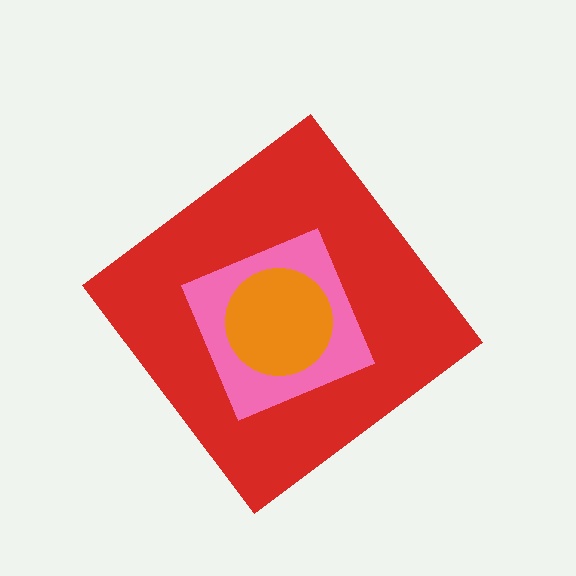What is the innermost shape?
The orange circle.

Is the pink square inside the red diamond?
Yes.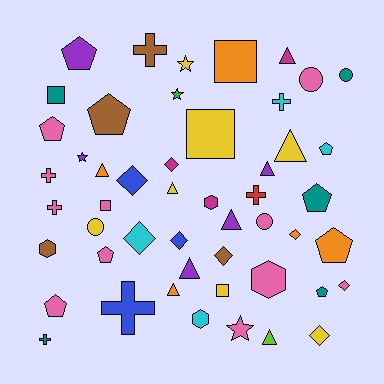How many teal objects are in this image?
There are 5 teal objects.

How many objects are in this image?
There are 50 objects.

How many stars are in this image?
There are 4 stars.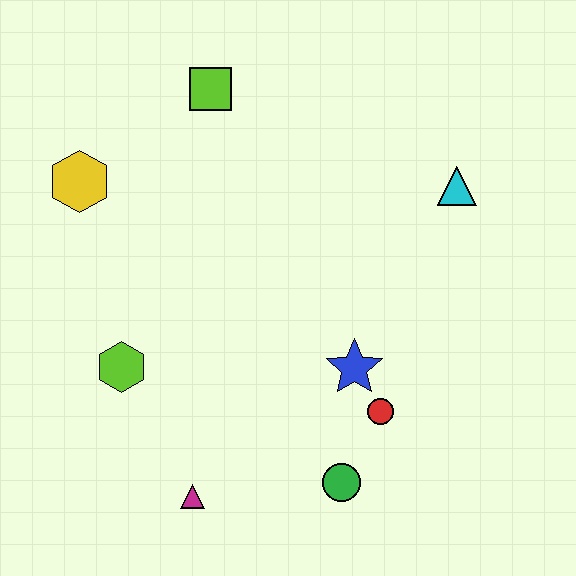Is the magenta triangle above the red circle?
No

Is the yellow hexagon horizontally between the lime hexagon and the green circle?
No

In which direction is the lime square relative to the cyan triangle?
The lime square is to the left of the cyan triangle.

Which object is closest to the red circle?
The blue star is closest to the red circle.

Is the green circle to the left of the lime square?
No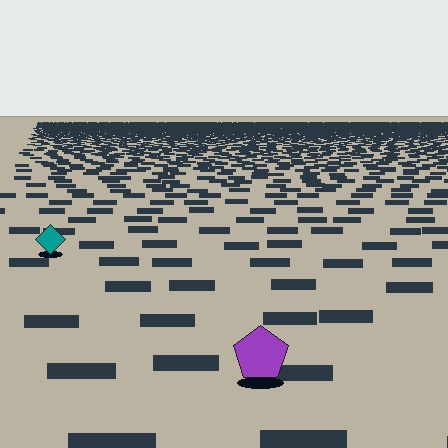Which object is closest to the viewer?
The purple pentagon is closest. The texture marks near it are larger and more spread out.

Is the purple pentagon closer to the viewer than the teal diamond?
Yes. The purple pentagon is closer — you can tell from the texture gradient: the ground texture is coarser near it.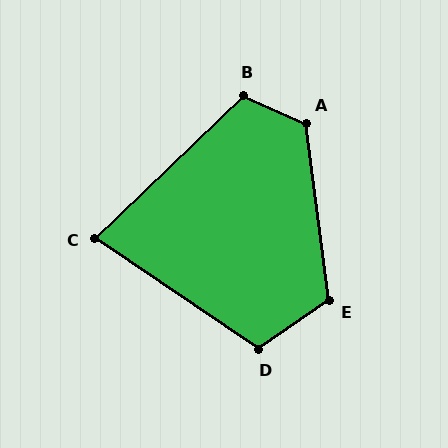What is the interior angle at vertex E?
Approximately 117 degrees (obtuse).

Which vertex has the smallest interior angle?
C, at approximately 78 degrees.